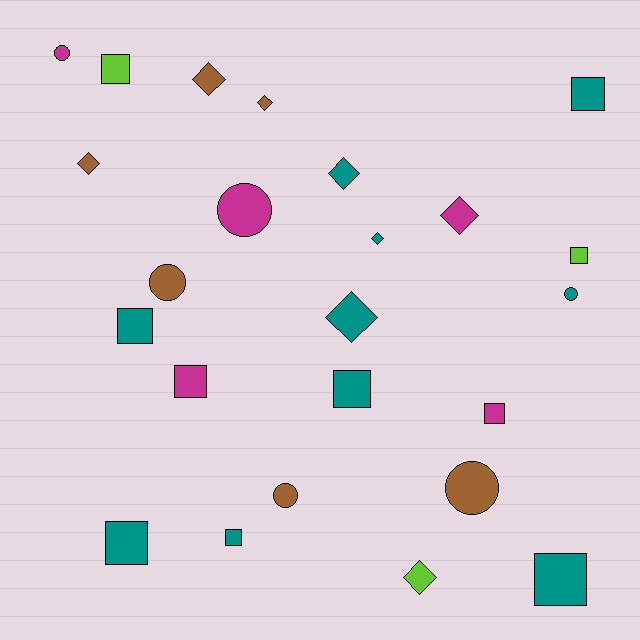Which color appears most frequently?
Teal, with 10 objects.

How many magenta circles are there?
There are 2 magenta circles.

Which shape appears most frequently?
Square, with 10 objects.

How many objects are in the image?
There are 24 objects.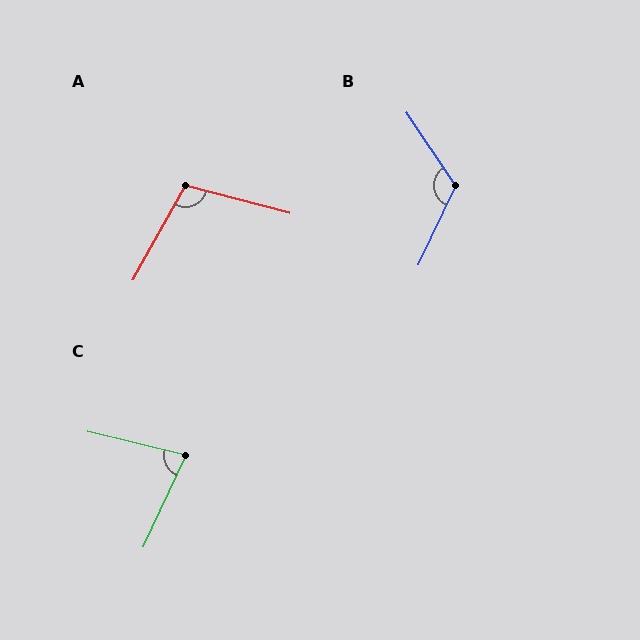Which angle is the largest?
B, at approximately 121 degrees.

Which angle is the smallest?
C, at approximately 79 degrees.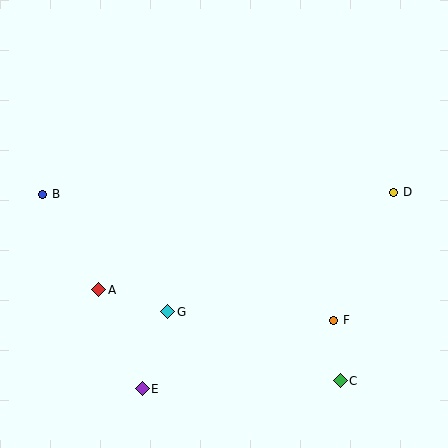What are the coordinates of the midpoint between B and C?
The midpoint between B and C is at (191, 288).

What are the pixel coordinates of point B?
Point B is at (43, 194).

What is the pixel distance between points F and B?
The distance between F and B is 317 pixels.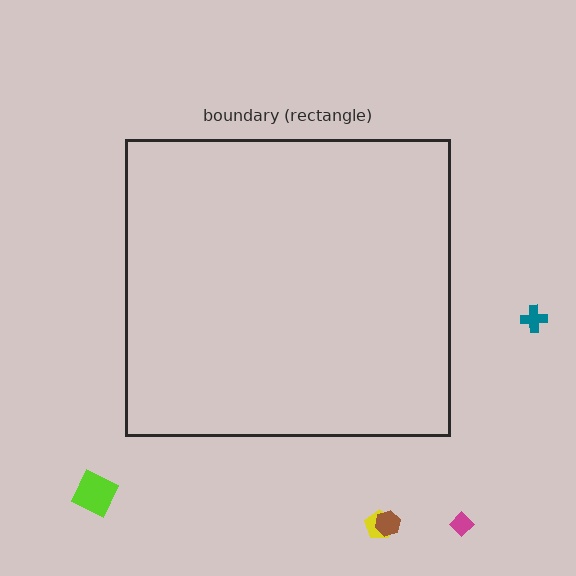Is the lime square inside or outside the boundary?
Outside.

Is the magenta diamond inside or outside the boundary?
Outside.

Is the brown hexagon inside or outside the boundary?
Outside.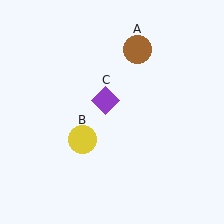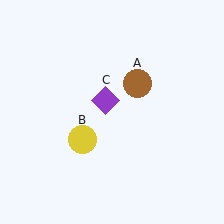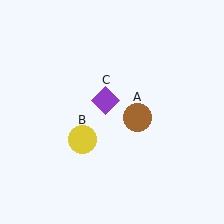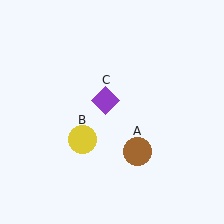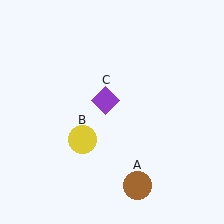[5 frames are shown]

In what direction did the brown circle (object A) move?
The brown circle (object A) moved down.